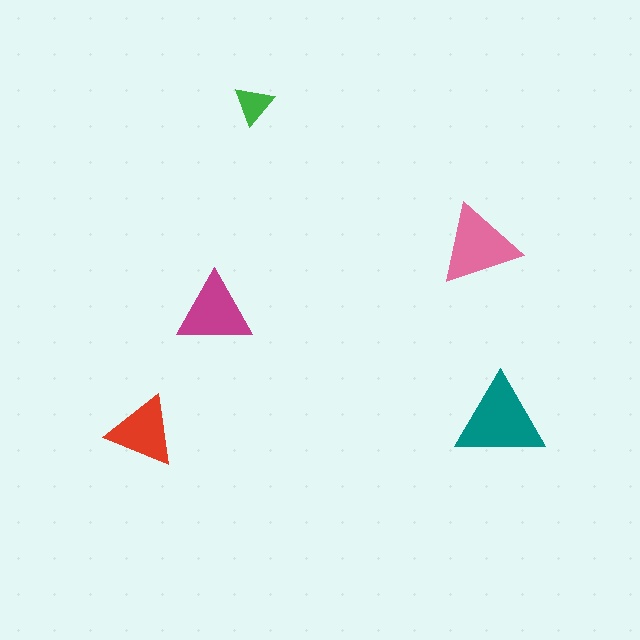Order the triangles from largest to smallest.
the teal one, the pink one, the magenta one, the red one, the green one.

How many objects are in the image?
There are 5 objects in the image.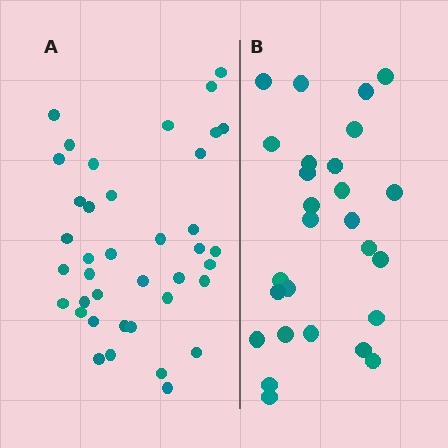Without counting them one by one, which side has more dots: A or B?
Region A (the left region) has more dots.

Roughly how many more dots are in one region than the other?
Region A has roughly 12 or so more dots than region B.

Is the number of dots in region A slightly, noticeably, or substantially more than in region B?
Region A has noticeably more, but not dramatically so. The ratio is roughly 1.4 to 1.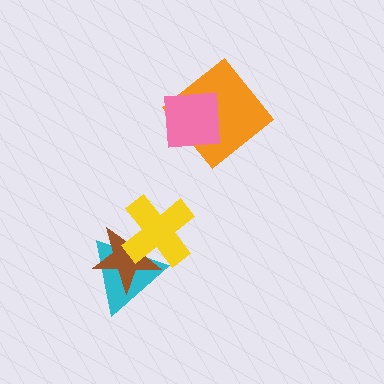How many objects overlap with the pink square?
1 object overlaps with the pink square.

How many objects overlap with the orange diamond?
1 object overlaps with the orange diamond.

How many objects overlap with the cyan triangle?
2 objects overlap with the cyan triangle.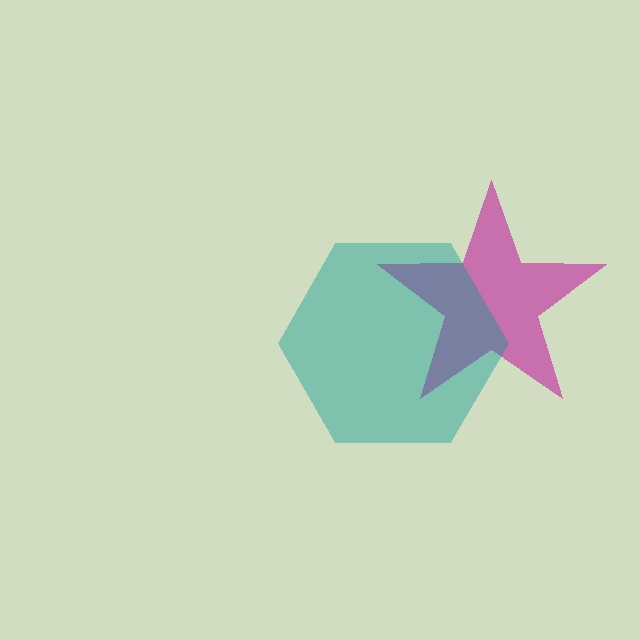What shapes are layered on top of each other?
The layered shapes are: a magenta star, a teal hexagon.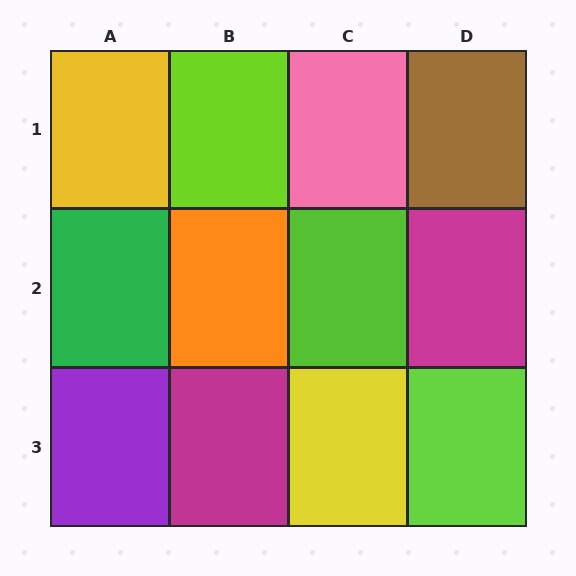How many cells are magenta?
2 cells are magenta.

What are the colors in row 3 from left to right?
Purple, magenta, yellow, lime.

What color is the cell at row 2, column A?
Green.